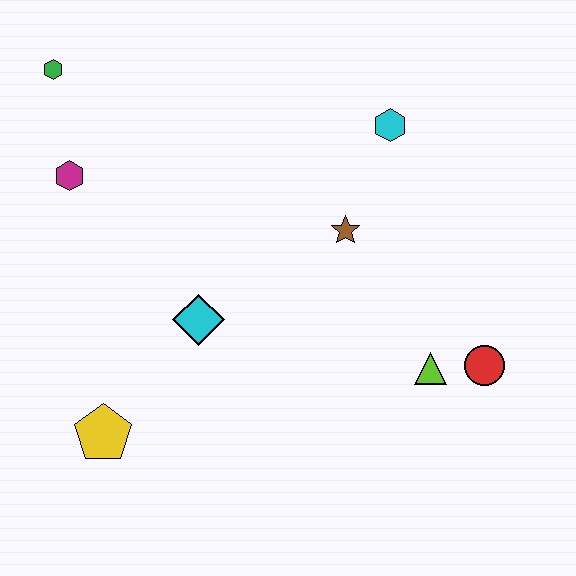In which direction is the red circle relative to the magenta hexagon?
The red circle is to the right of the magenta hexagon.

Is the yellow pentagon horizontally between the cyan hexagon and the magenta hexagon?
Yes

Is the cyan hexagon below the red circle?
No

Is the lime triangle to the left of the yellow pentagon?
No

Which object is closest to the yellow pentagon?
The cyan diamond is closest to the yellow pentagon.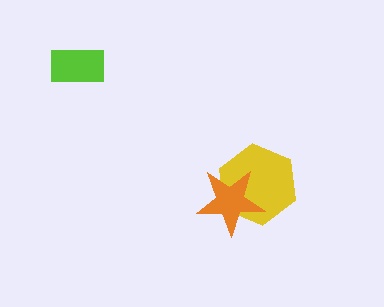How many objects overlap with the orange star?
1 object overlaps with the orange star.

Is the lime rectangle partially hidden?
No, no other shape covers it.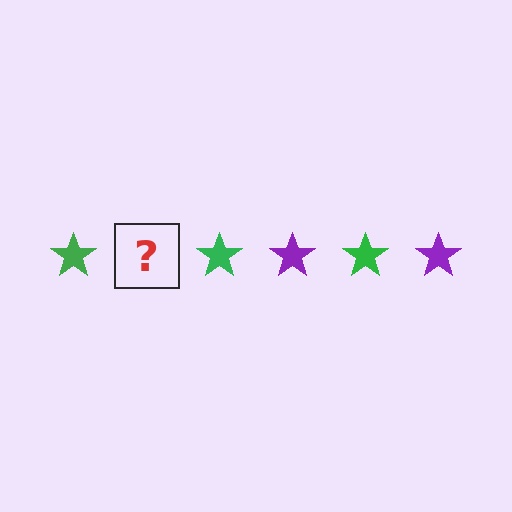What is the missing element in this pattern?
The missing element is a purple star.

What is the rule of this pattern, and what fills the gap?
The rule is that the pattern cycles through green, purple stars. The gap should be filled with a purple star.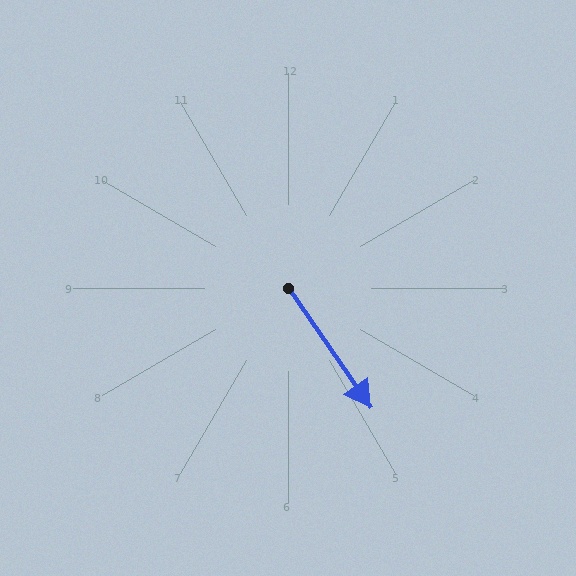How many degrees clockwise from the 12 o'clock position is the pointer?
Approximately 145 degrees.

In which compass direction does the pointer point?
Southeast.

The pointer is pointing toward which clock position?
Roughly 5 o'clock.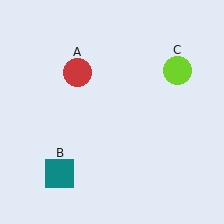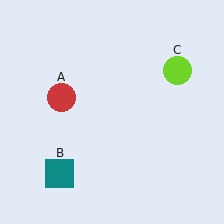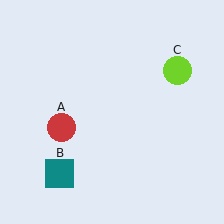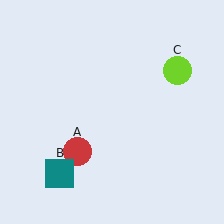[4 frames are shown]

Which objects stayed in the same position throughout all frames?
Teal square (object B) and lime circle (object C) remained stationary.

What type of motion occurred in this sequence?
The red circle (object A) rotated counterclockwise around the center of the scene.